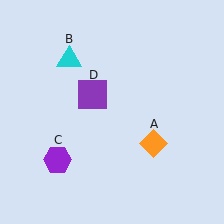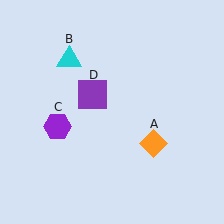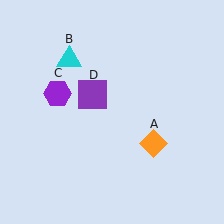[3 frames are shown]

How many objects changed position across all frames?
1 object changed position: purple hexagon (object C).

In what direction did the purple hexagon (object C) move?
The purple hexagon (object C) moved up.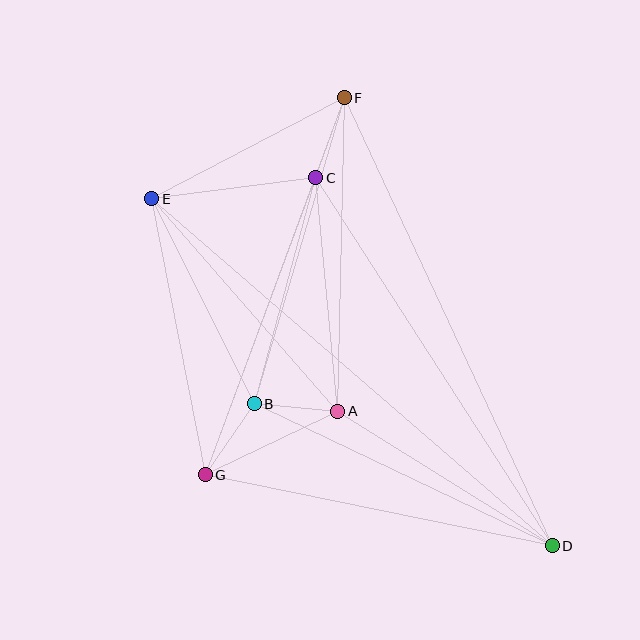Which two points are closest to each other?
Points A and B are closest to each other.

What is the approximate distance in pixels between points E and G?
The distance between E and G is approximately 281 pixels.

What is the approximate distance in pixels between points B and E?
The distance between B and E is approximately 229 pixels.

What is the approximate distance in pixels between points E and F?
The distance between E and F is approximately 218 pixels.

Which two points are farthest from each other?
Points D and E are farthest from each other.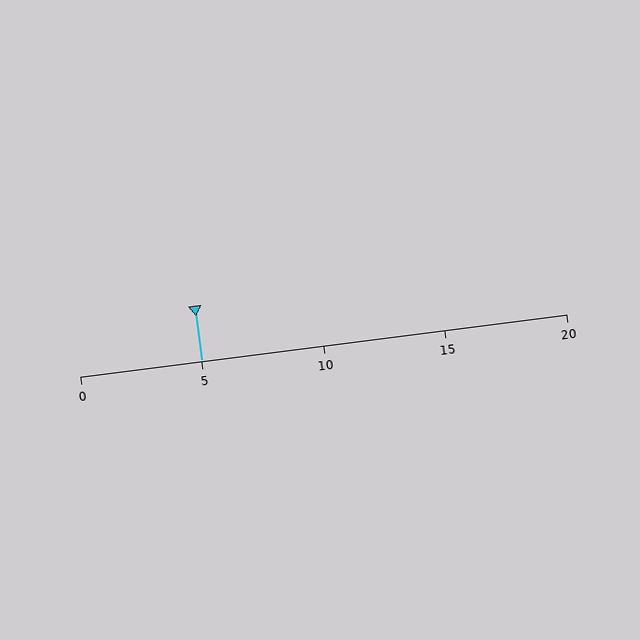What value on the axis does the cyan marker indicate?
The marker indicates approximately 5.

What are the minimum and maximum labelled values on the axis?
The axis runs from 0 to 20.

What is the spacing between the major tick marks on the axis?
The major ticks are spaced 5 apart.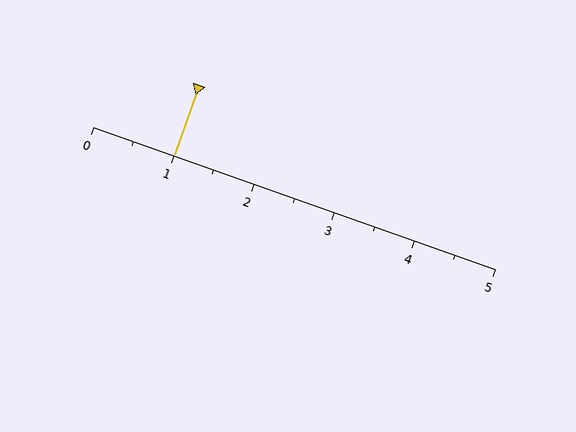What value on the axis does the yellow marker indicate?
The marker indicates approximately 1.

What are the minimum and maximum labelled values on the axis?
The axis runs from 0 to 5.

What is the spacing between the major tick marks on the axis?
The major ticks are spaced 1 apart.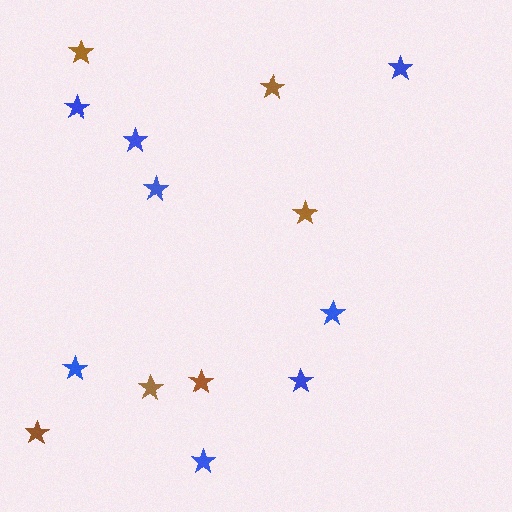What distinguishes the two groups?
There are 2 groups: one group of blue stars (8) and one group of brown stars (6).